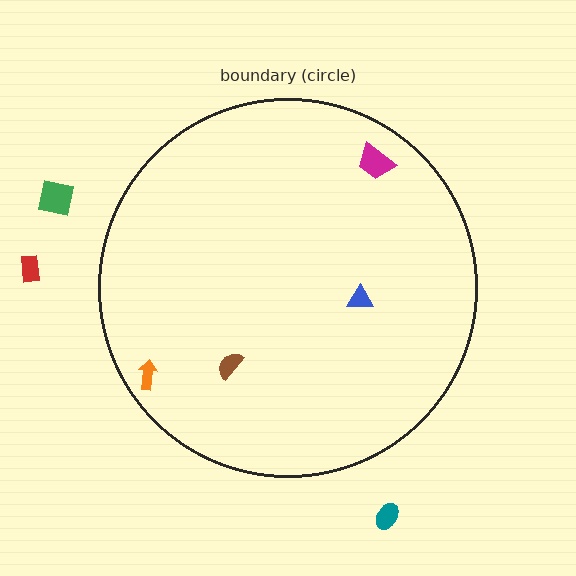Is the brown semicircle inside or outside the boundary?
Inside.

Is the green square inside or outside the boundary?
Outside.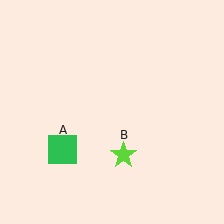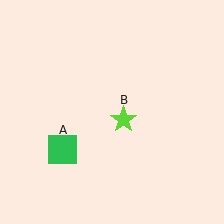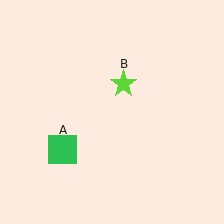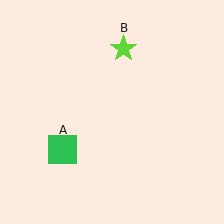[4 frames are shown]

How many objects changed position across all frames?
1 object changed position: lime star (object B).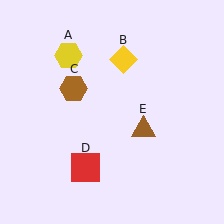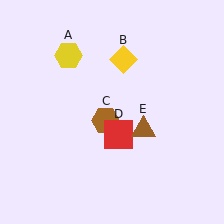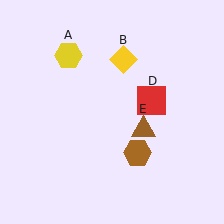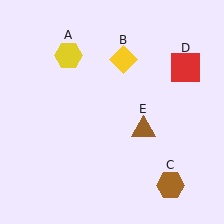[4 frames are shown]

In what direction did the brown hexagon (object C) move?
The brown hexagon (object C) moved down and to the right.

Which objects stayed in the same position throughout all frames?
Yellow hexagon (object A) and yellow diamond (object B) and brown triangle (object E) remained stationary.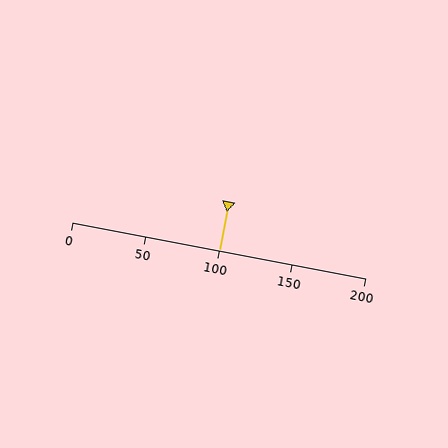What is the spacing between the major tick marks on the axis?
The major ticks are spaced 50 apart.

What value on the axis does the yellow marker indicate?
The marker indicates approximately 100.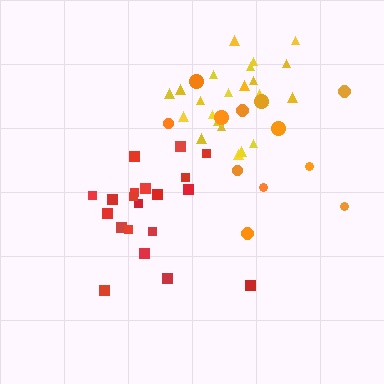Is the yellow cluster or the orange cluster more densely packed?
Yellow.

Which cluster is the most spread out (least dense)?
Orange.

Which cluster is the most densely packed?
Red.